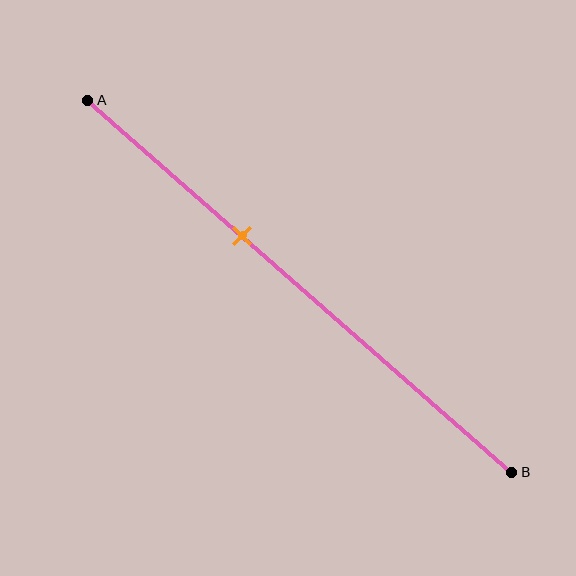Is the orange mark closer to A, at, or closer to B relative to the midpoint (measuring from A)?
The orange mark is closer to point A than the midpoint of segment AB.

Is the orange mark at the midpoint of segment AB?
No, the mark is at about 35% from A, not at the 50% midpoint.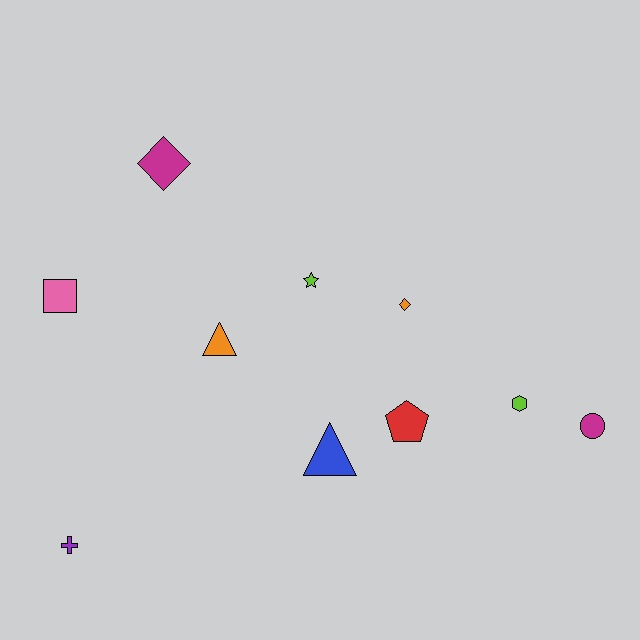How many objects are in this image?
There are 10 objects.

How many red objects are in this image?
There is 1 red object.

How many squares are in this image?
There is 1 square.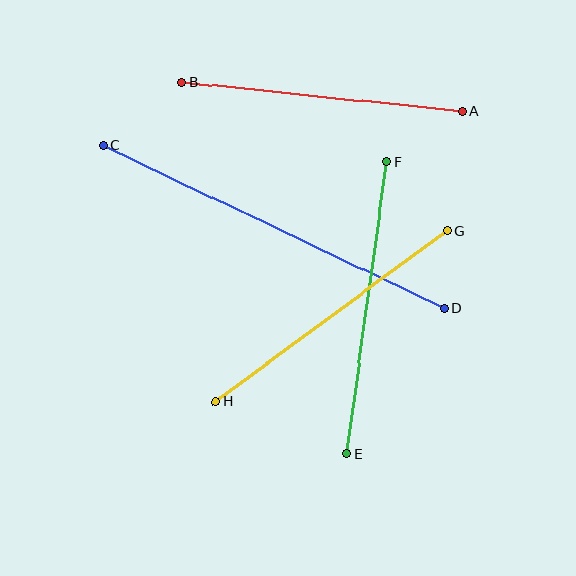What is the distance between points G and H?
The distance is approximately 288 pixels.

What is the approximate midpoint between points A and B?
The midpoint is at approximately (322, 96) pixels.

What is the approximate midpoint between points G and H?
The midpoint is at approximately (331, 316) pixels.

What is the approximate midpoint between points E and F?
The midpoint is at approximately (367, 308) pixels.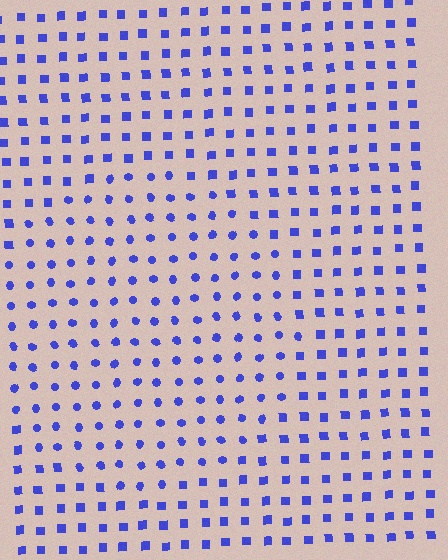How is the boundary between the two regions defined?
The boundary is defined by a change in element shape: circles inside vs. squares outside. All elements share the same color and spacing.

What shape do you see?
I see a circle.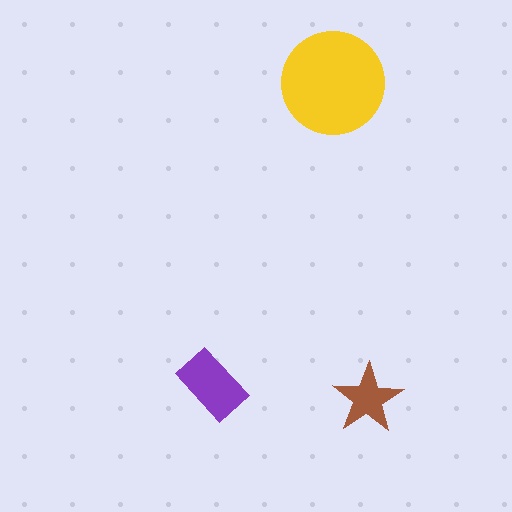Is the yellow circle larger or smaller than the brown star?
Larger.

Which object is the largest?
The yellow circle.